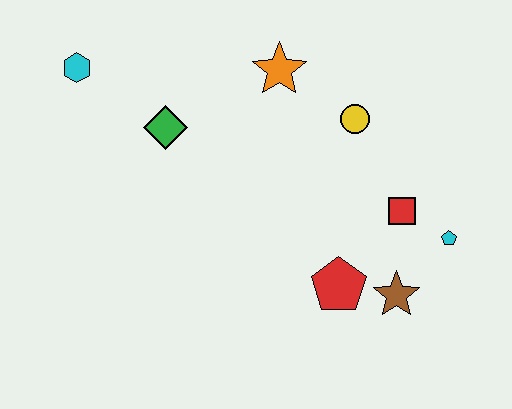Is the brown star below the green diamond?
Yes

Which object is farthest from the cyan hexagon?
The cyan pentagon is farthest from the cyan hexagon.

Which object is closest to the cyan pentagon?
The red square is closest to the cyan pentagon.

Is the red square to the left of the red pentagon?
No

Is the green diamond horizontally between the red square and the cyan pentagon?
No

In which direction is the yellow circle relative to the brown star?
The yellow circle is above the brown star.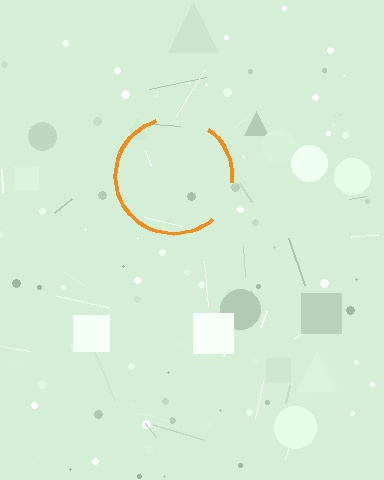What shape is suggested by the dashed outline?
The dashed outline suggests a circle.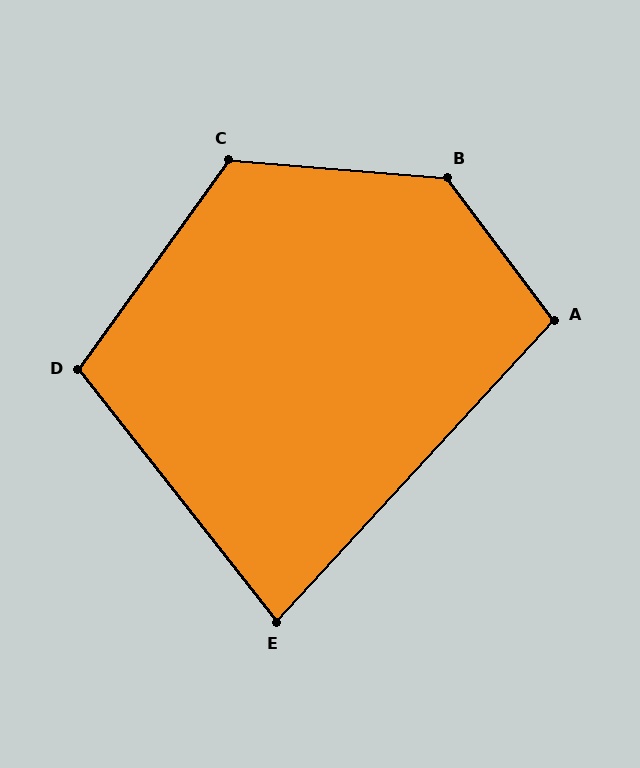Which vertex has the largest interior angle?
B, at approximately 132 degrees.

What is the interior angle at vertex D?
Approximately 106 degrees (obtuse).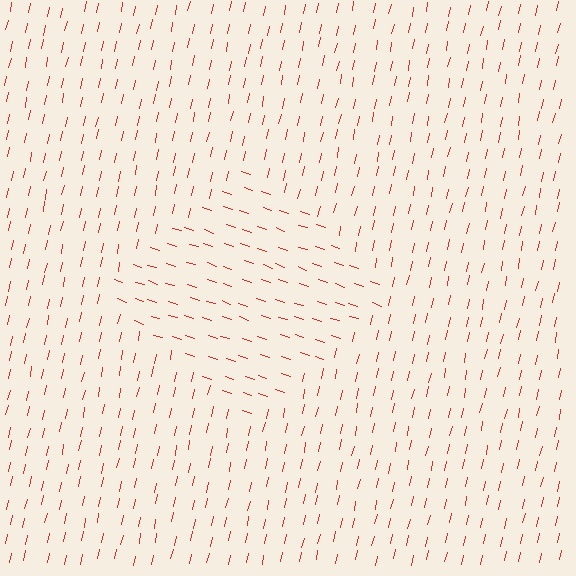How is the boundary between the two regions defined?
The boundary is defined purely by a change in line orientation (approximately 83 degrees difference). All lines are the same color and thickness.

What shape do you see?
I see a diamond.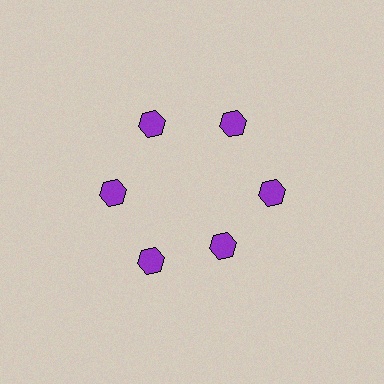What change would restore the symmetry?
The symmetry would be restored by moving it outward, back onto the ring so that all 6 hexagons sit at equal angles and equal distance from the center.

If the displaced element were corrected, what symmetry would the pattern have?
It would have 6-fold rotational symmetry — the pattern would map onto itself every 60 degrees.